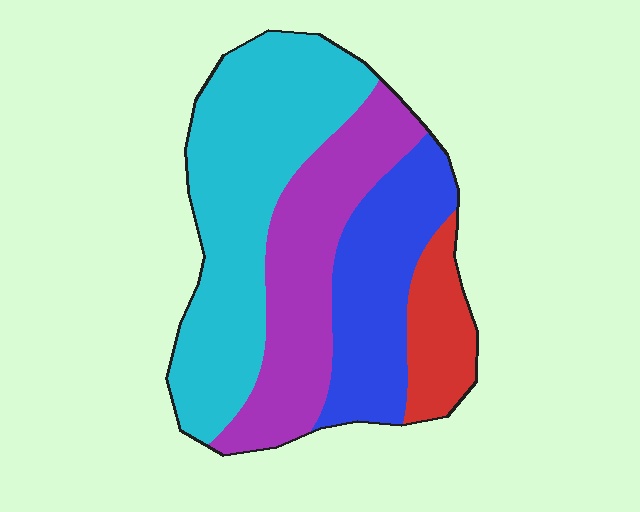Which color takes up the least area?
Red, at roughly 10%.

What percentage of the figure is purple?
Purple takes up between a sixth and a third of the figure.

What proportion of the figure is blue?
Blue covers around 20% of the figure.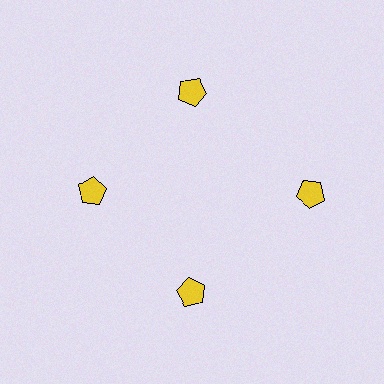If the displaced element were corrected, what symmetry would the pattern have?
It would have 4-fold rotational symmetry — the pattern would map onto itself every 90 degrees.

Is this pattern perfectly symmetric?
No. The 4 yellow pentagons are arranged in a ring, but one element near the 3 o'clock position is pushed outward from the center, breaking the 4-fold rotational symmetry.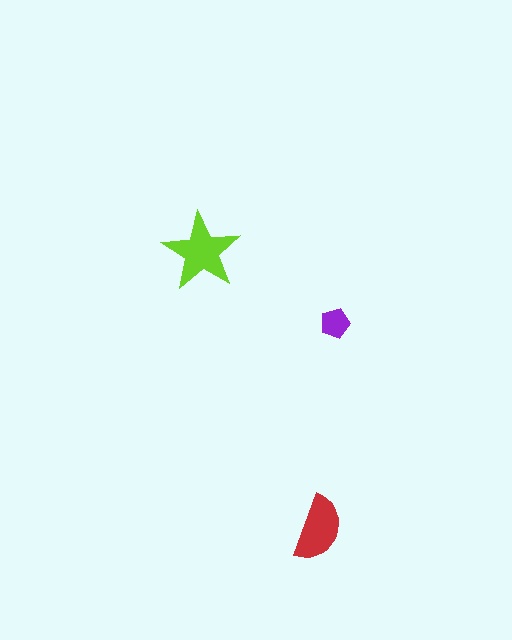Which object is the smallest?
The purple pentagon.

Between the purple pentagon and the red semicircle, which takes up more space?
The red semicircle.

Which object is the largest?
The lime star.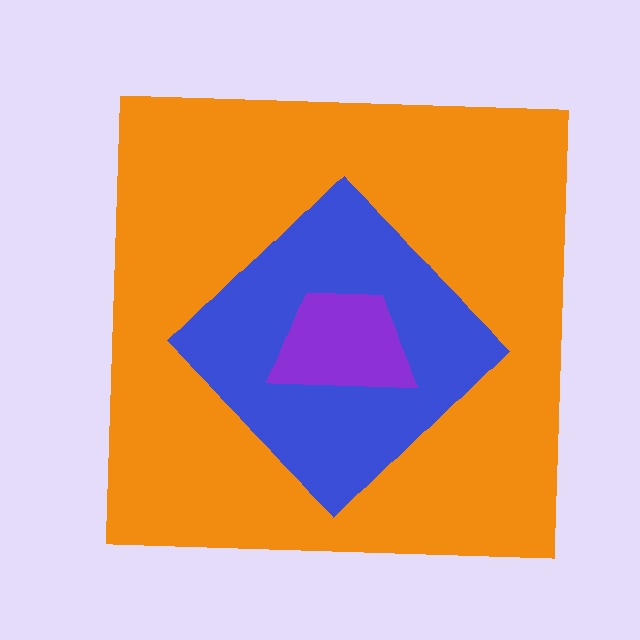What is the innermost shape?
The purple trapezoid.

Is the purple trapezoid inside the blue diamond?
Yes.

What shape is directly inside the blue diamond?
The purple trapezoid.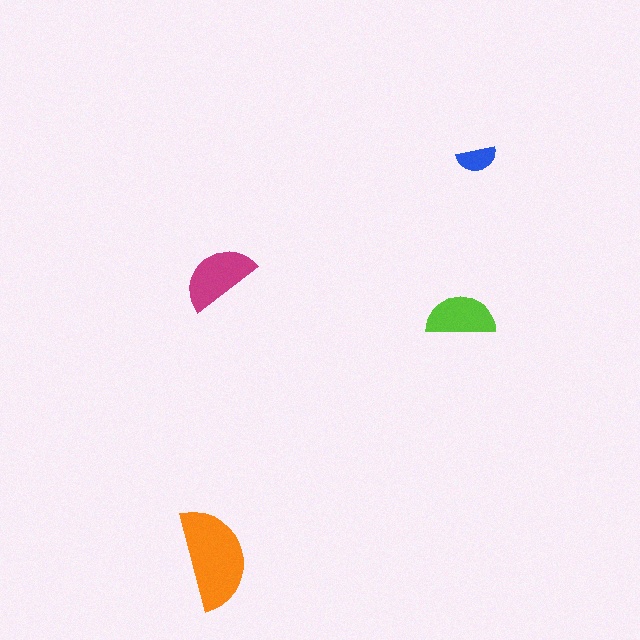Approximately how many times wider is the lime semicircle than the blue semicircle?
About 1.5 times wider.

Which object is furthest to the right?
The blue semicircle is rightmost.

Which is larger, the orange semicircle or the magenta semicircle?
The orange one.